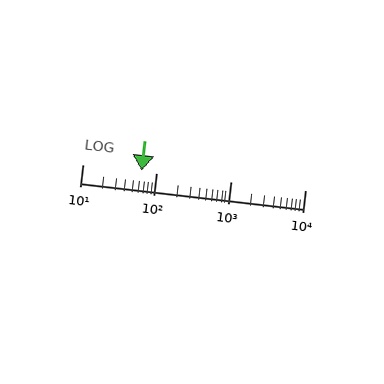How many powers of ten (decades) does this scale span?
The scale spans 3 decades, from 10 to 10000.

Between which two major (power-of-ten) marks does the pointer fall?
The pointer is between 10 and 100.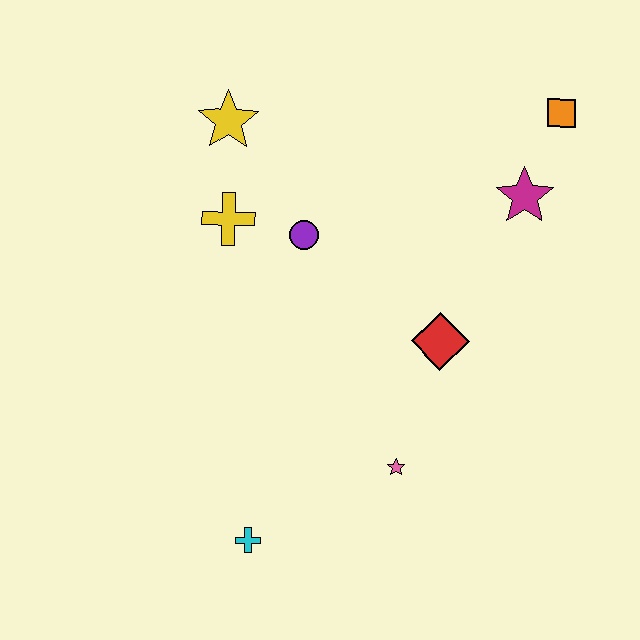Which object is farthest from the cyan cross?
The orange square is farthest from the cyan cross.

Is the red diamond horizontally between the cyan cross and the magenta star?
Yes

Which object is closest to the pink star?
The red diamond is closest to the pink star.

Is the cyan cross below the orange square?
Yes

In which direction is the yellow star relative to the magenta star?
The yellow star is to the left of the magenta star.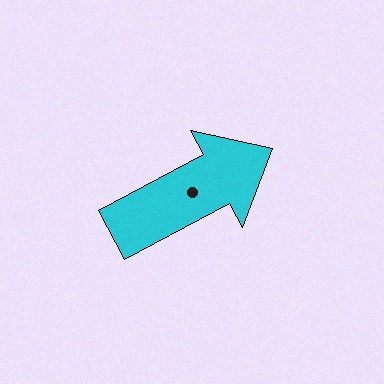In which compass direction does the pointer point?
Northeast.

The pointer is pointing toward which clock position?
Roughly 2 o'clock.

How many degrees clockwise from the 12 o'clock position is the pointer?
Approximately 62 degrees.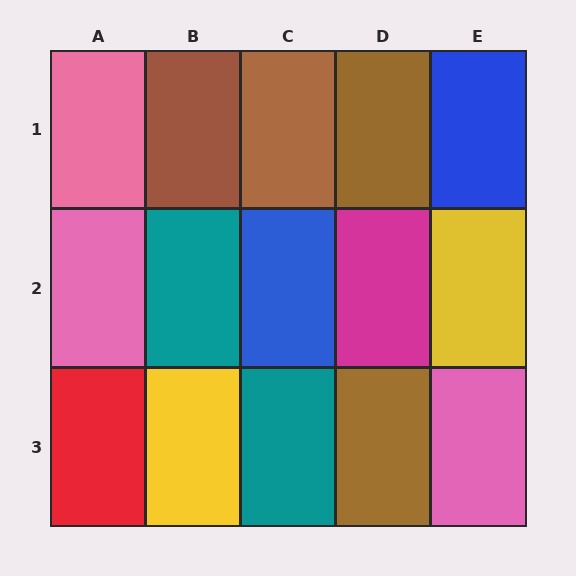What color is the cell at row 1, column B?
Brown.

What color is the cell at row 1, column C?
Brown.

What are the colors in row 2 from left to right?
Pink, teal, blue, magenta, yellow.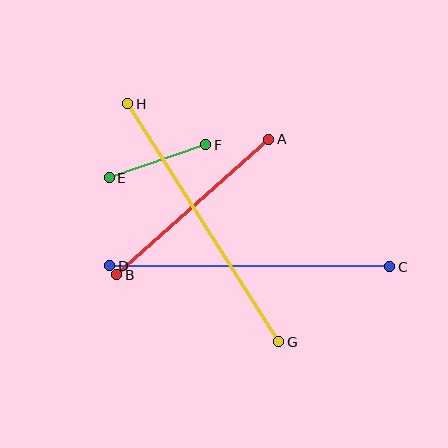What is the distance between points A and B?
The distance is approximately 203 pixels.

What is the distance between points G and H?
The distance is approximately 282 pixels.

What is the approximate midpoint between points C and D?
The midpoint is at approximately (250, 266) pixels.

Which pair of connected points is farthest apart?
Points G and H are farthest apart.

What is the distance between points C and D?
The distance is approximately 280 pixels.